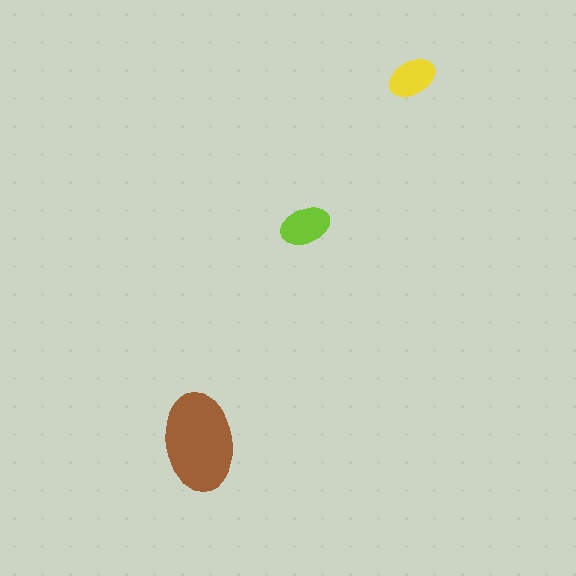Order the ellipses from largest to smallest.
the brown one, the lime one, the yellow one.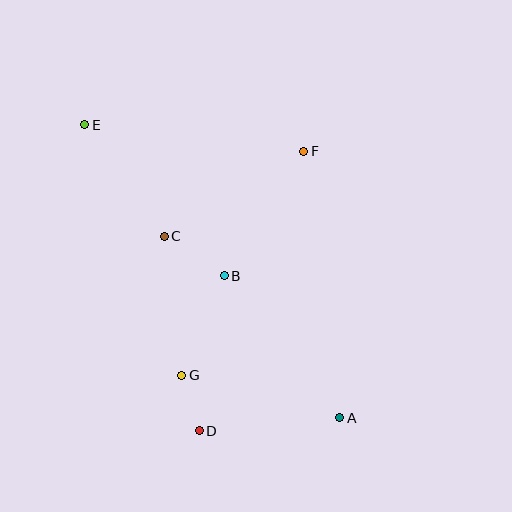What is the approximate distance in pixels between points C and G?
The distance between C and G is approximately 140 pixels.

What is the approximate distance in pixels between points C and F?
The distance between C and F is approximately 164 pixels.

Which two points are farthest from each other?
Points A and E are farthest from each other.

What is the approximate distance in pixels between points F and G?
The distance between F and G is approximately 255 pixels.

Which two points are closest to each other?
Points D and G are closest to each other.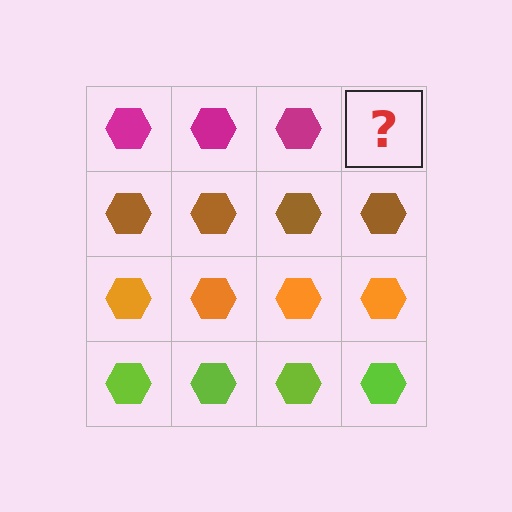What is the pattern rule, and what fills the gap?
The rule is that each row has a consistent color. The gap should be filled with a magenta hexagon.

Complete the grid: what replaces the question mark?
The question mark should be replaced with a magenta hexagon.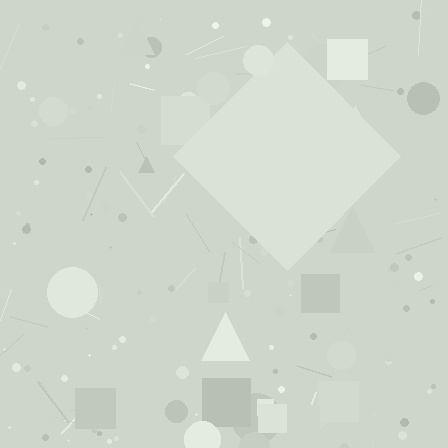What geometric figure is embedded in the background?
A diamond is embedded in the background.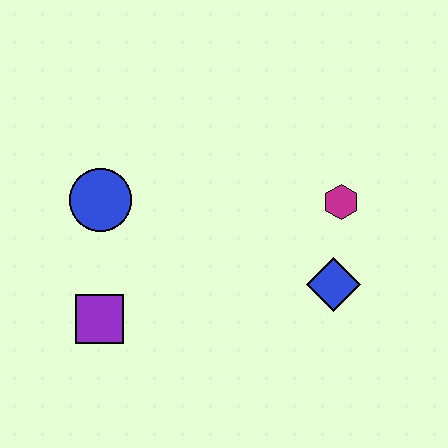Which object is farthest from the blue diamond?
The blue circle is farthest from the blue diamond.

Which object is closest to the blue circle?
The purple square is closest to the blue circle.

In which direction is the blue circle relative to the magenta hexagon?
The blue circle is to the left of the magenta hexagon.